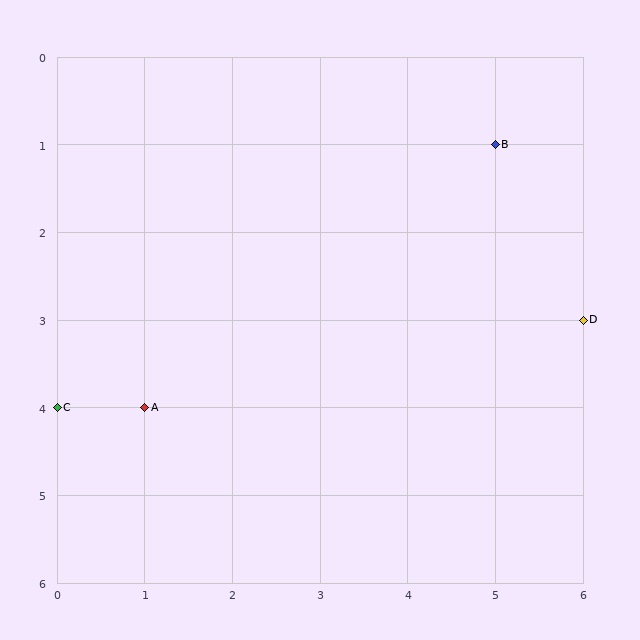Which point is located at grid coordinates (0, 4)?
Point C is at (0, 4).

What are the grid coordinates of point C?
Point C is at grid coordinates (0, 4).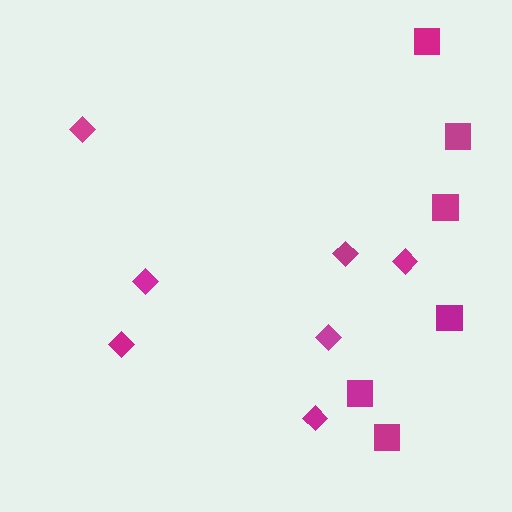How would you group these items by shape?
There are 2 groups: one group of diamonds (7) and one group of squares (6).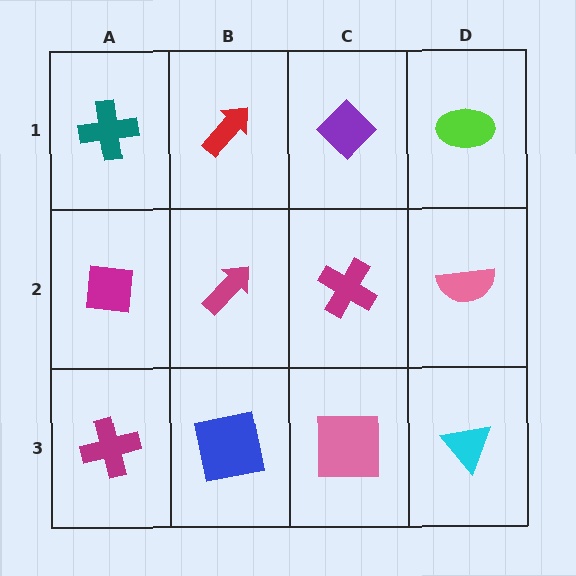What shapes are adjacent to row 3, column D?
A pink semicircle (row 2, column D), a pink square (row 3, column C).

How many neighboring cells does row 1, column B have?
3.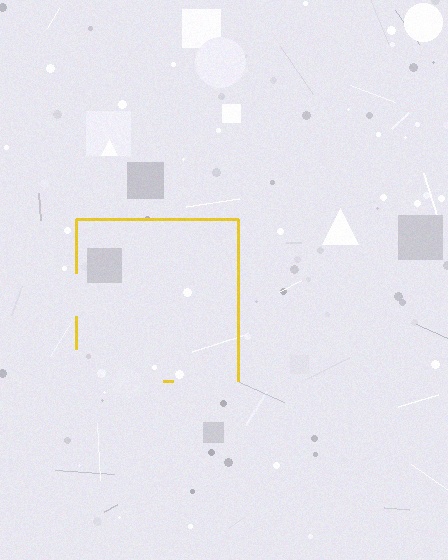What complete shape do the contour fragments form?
The contour fragments form a square.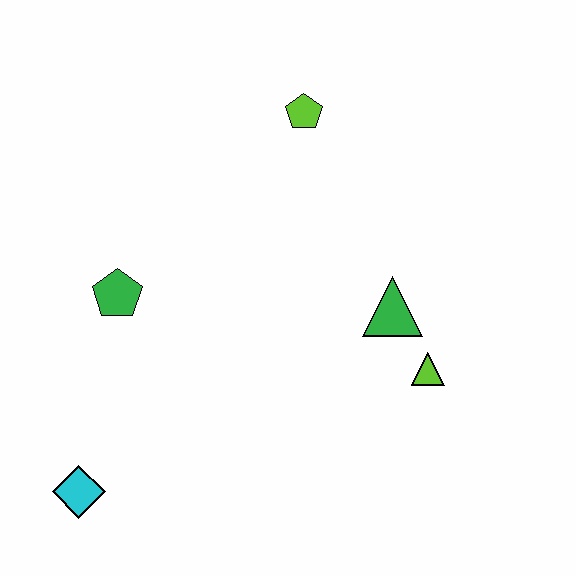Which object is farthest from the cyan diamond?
The lime pentagon is farthest from the cyan diamond.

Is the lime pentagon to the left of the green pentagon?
No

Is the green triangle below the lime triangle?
No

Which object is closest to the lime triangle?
The green triangle is closest to the lime triangle.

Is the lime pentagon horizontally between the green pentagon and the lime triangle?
Yes